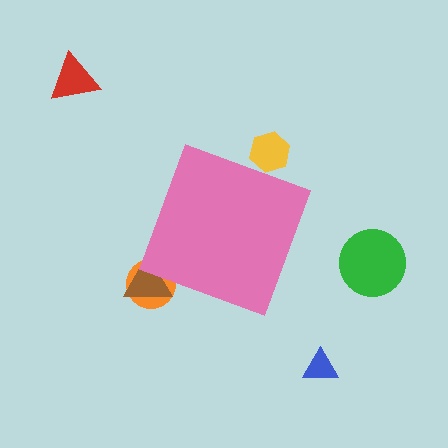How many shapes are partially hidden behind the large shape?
3 shapes are partially hidden.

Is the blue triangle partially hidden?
No, the blue triangle is fully visible.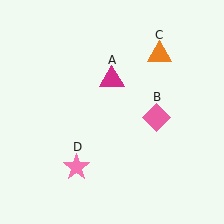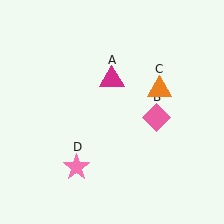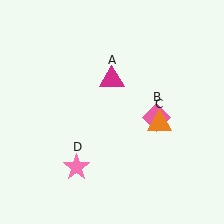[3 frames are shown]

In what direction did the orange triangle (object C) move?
The orange triangle (object C) moved down.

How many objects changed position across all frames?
1 object changed position: orange triangle (object C).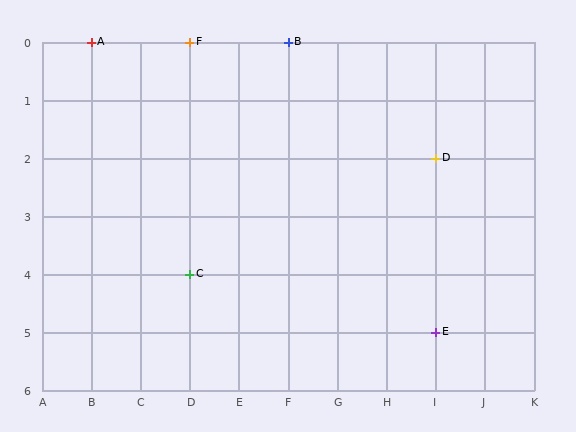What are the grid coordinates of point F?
Point F is at grid coordinates (D, 0).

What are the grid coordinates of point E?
Point E is at grid coordinates (I, 5).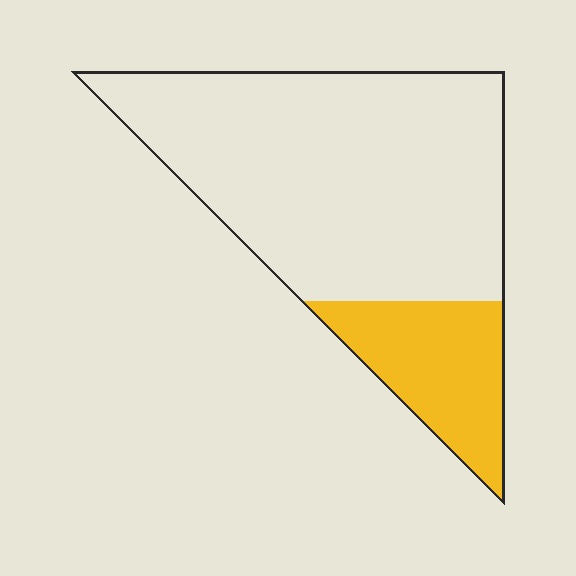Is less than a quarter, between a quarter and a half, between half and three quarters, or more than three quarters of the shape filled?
Less than a quarter.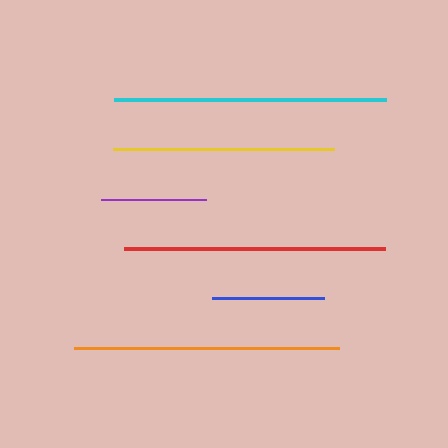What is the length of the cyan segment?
The cyan segment is approximately 272 pixels long.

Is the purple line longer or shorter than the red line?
The red line is longer than the purple line.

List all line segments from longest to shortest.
From longest to shortest: cyan, orange, red, yellow, blue, purple.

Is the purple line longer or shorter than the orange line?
The orange line is longer than the purple line.